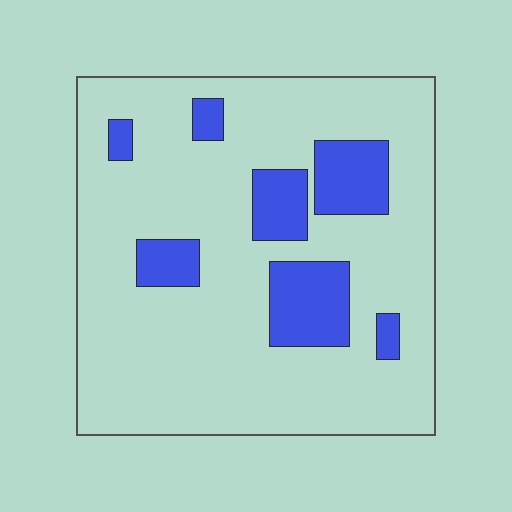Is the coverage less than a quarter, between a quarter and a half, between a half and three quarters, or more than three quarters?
Less than a quarter.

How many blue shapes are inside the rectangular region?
7.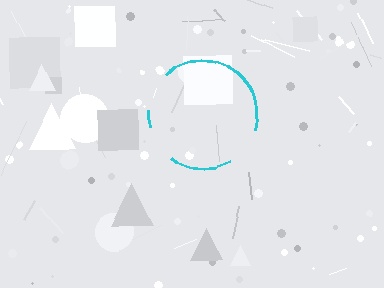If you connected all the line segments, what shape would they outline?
They would outline a circle.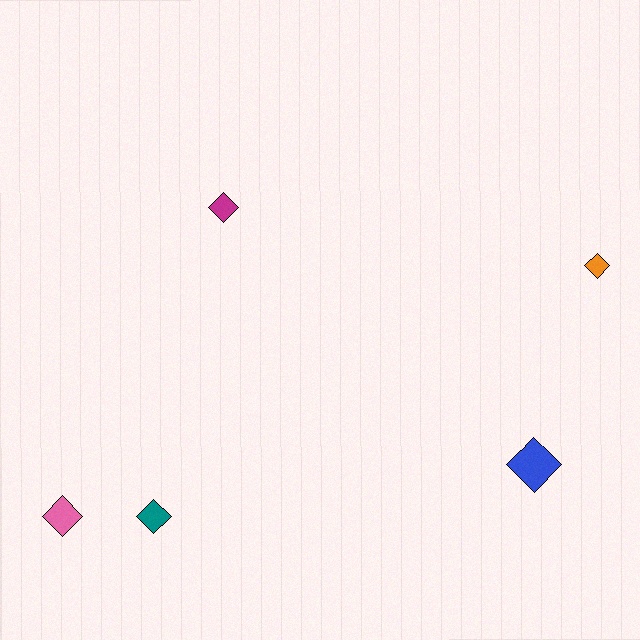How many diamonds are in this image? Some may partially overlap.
There are 5 diamonds.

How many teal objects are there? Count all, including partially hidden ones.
There is 1 teal object.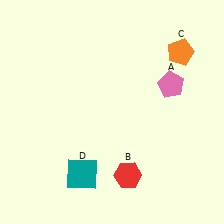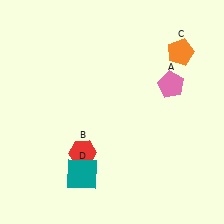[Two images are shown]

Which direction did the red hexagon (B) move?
The red hexagon (B) moved left.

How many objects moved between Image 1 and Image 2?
1 object moved between the two images.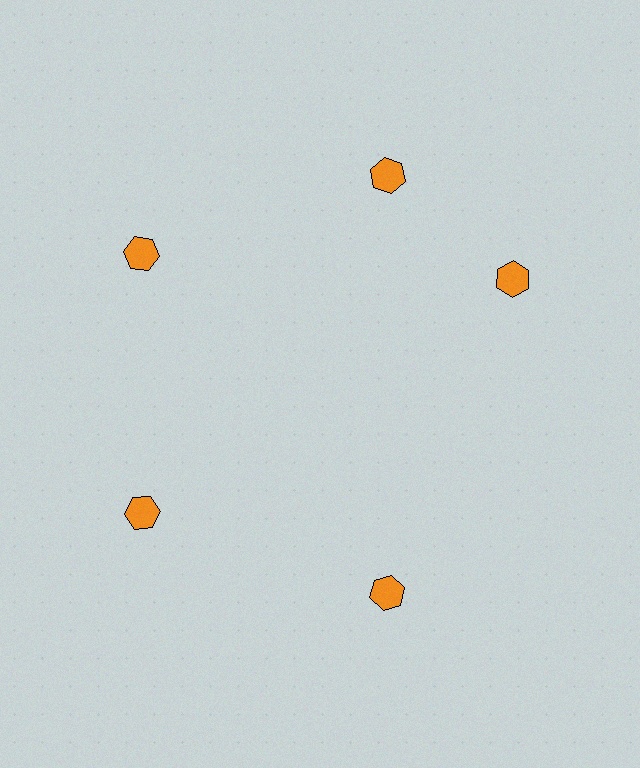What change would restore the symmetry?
The symmetry would be restored by rotating it back into even spacing with its neighbors so that all 5 hexagons sit at equal angles and equal distance from the center.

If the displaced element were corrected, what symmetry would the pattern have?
It would have 5-fold rotational symmetry — the pattern would map onto itself every 72 degrees.